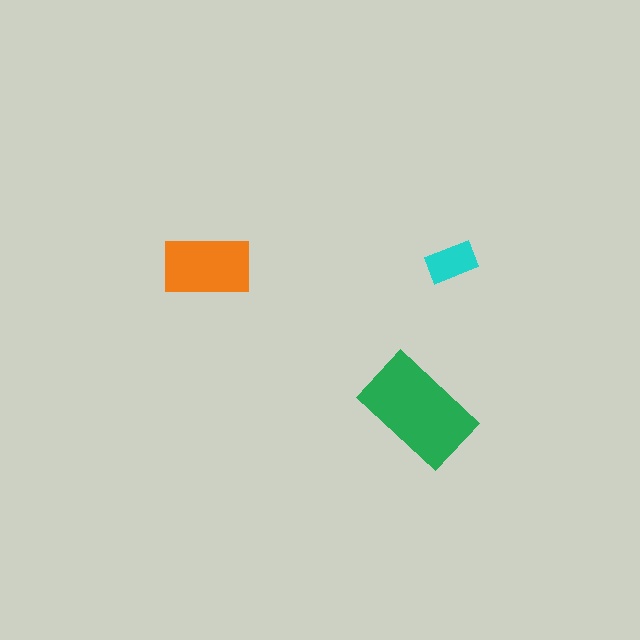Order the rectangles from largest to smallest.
the green one, the orange one, the cyan one.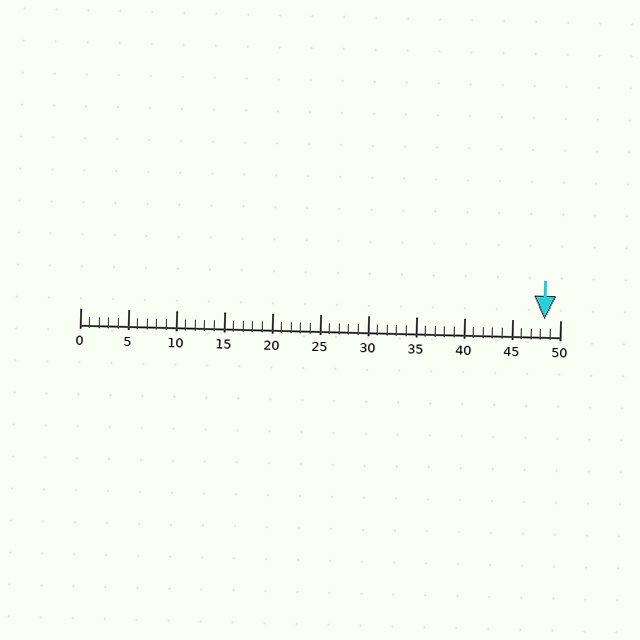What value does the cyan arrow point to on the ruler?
The cyan arrow points to approximately 48.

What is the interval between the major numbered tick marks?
The major tick marks are spaced 5 units apart.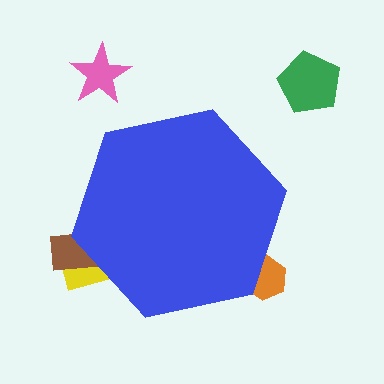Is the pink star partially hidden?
No, the pink star is fully visible.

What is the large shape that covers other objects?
A blue hexagon.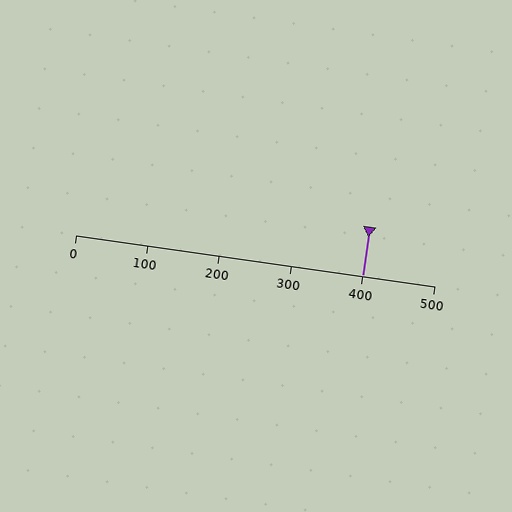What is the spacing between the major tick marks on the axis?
The major ticks are spaced 100 apart.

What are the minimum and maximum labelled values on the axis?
The axis runs from 0 to 500.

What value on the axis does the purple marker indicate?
The marker indicates approximately 400.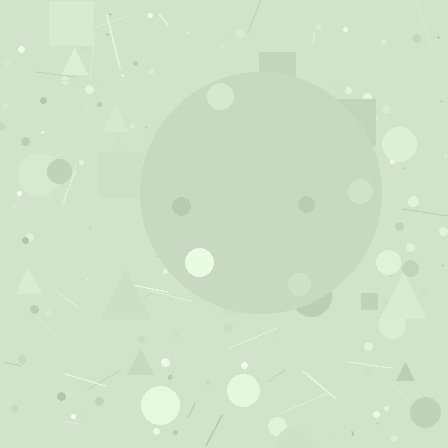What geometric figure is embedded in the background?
A circle is embedded in the background.